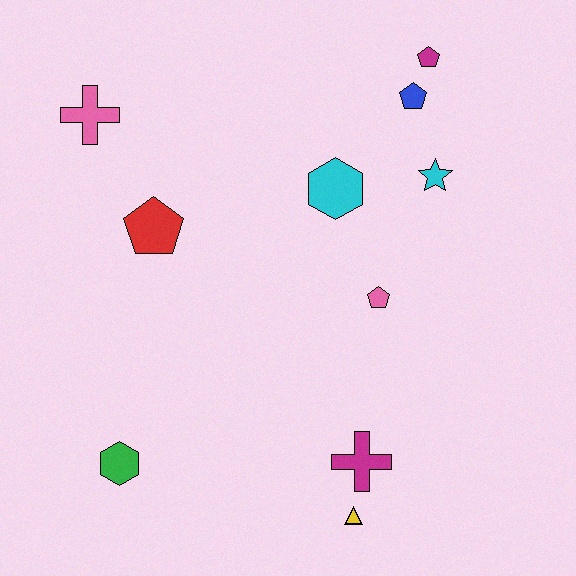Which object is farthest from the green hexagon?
The magenta pentagon is farthest from the green hexagon.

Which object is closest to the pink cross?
The red pentagon is closest to the pink cross.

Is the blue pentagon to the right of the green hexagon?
Yes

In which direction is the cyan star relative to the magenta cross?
The cyan star is above the magenta cross.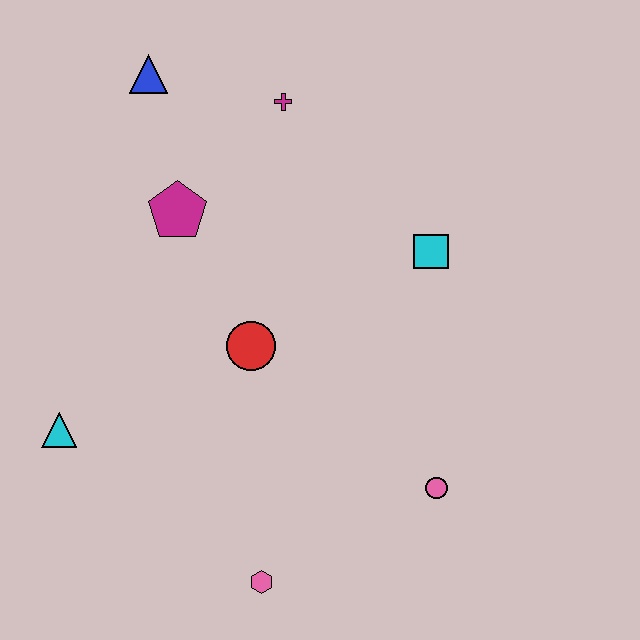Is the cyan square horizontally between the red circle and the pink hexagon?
No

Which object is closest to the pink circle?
The pink hexagon is closest to the pink circle.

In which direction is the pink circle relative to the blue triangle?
The pink circle is below the blue triangle.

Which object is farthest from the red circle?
The blue triangle is farthest from the red circle.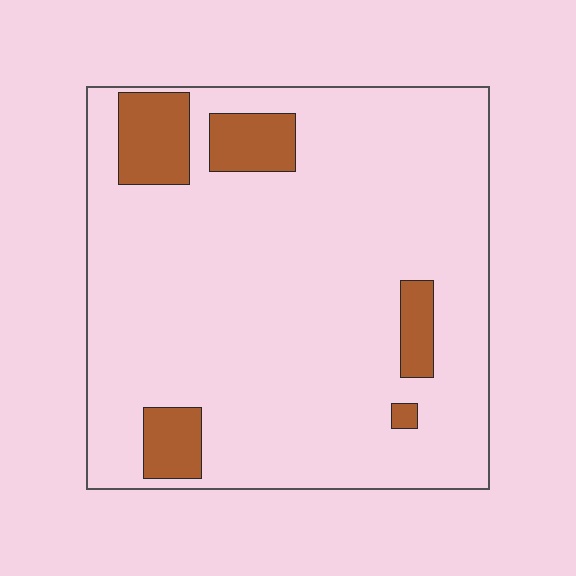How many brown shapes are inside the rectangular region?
5.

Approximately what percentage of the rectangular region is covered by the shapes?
Approximately 10%.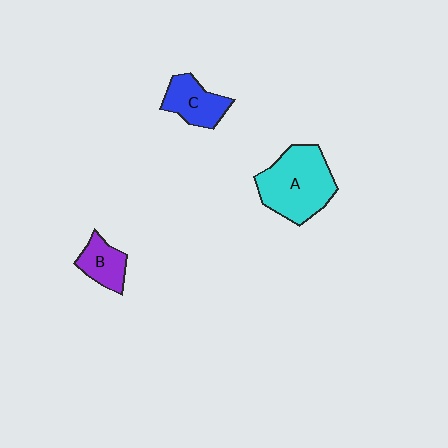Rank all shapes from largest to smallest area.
From largest to smallest: A (cyan), C (blue), B (purple).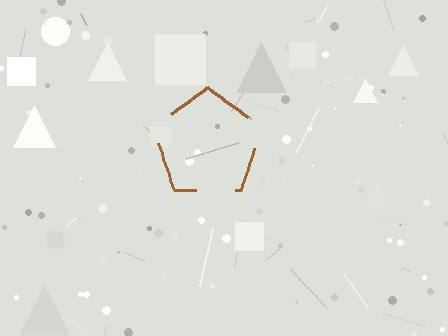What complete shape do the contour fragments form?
The contour fragments form a pentagon.